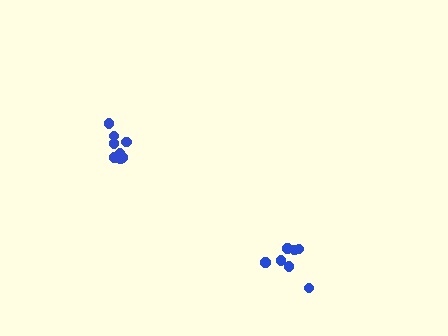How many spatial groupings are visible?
There are 2 spatial groupings.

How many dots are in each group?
Group 1: 8 dots, Group 2: 8 dots (16 total).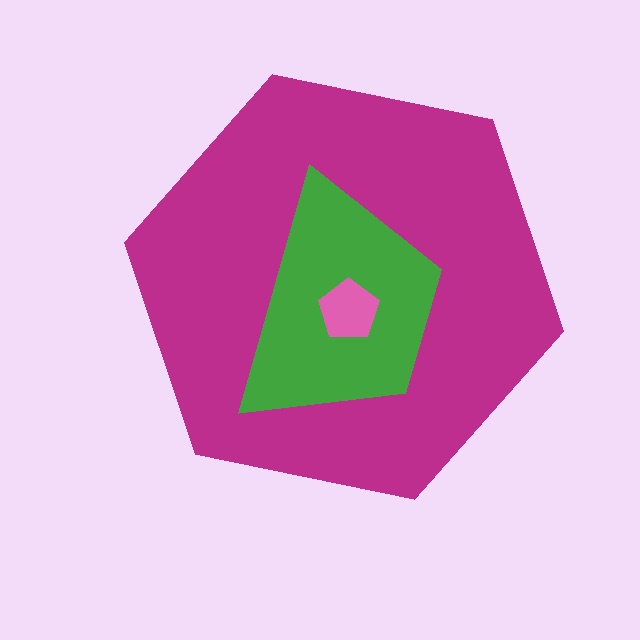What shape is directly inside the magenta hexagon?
The green trapezoid.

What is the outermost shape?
The magenta hexagon.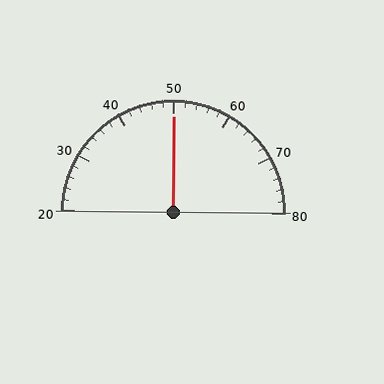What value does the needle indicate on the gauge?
The needle indicates approximately 50.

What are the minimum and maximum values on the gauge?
The gauge ranges from 20 to 80.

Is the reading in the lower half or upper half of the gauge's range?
The reading is in the upper half of the range (20 to 80).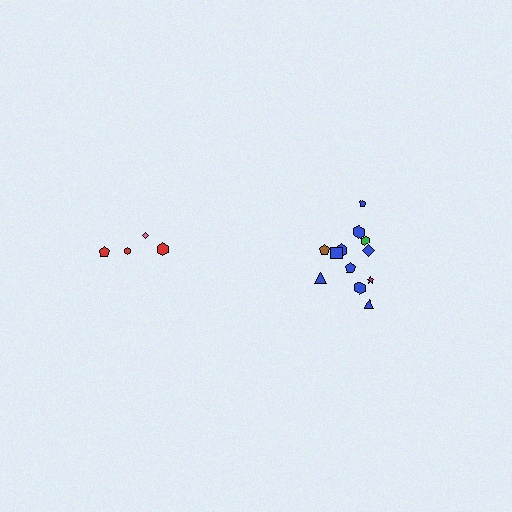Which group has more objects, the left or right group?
The right group.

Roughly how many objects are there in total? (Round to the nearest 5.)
Roughly 15 objects in total.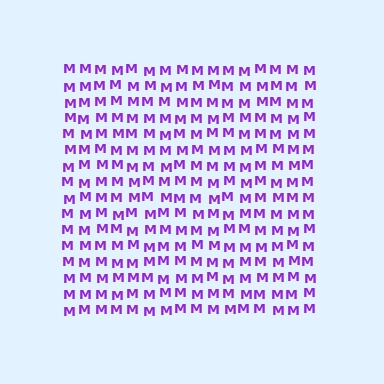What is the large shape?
The large shape is a square.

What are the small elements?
The small elements are letter M's.